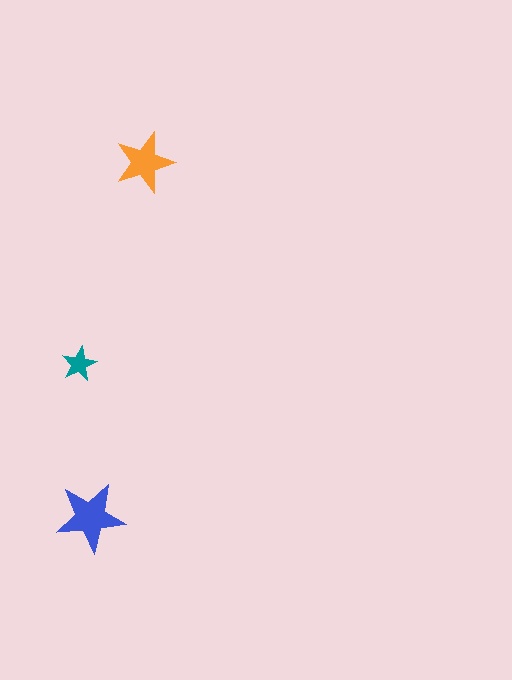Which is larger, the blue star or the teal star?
The blue one.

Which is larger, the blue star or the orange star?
The blue one.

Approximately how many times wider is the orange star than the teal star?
About 1.5 times wider.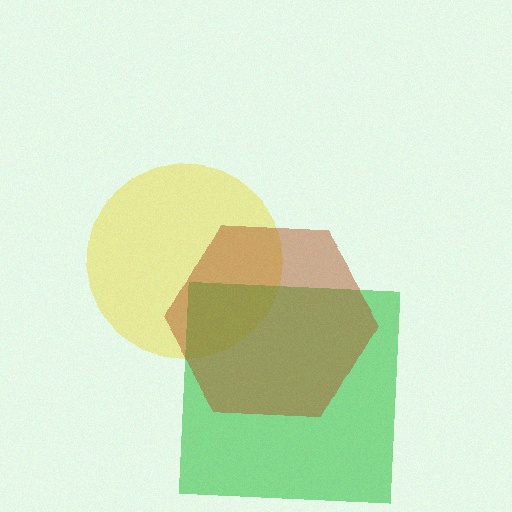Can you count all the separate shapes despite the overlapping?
Yes, there are 3 separate shapes.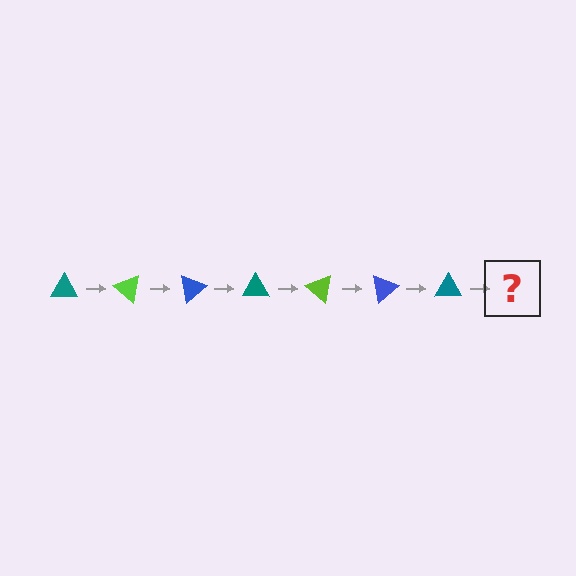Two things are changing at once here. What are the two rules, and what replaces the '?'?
The two rules are that it rotates 40 degrees each step and the color cycles through teal, lime, and blue. The '?' should be a lime triangle, rotated 280 degrees from the start.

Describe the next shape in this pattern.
It should be a lime triangle, rotated 280 degrees from the start.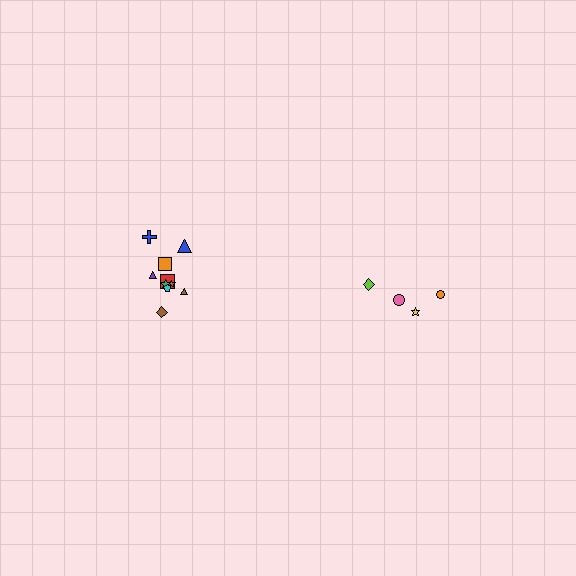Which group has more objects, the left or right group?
The left group.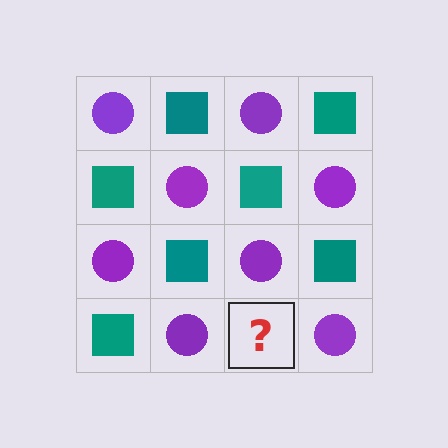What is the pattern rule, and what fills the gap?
The rule is that it alternates purple circle and teal square in a checkerboard pattern. The gap should be filled with a teal square.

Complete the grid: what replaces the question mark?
The question mark should be replaced with a teal square.